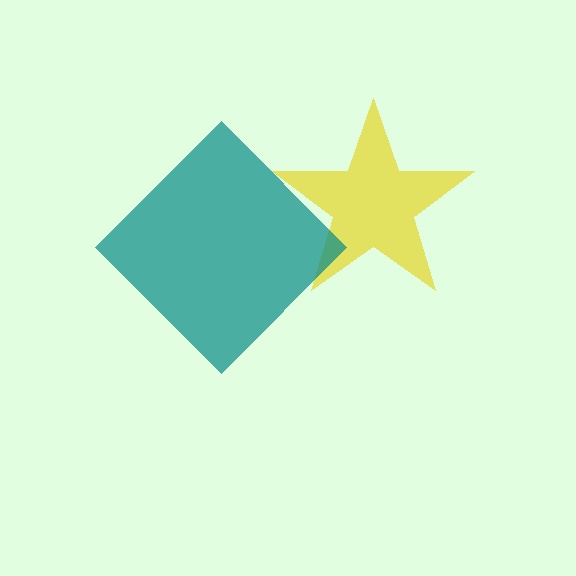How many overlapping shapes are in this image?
There are 2 overlapping shapes in the image.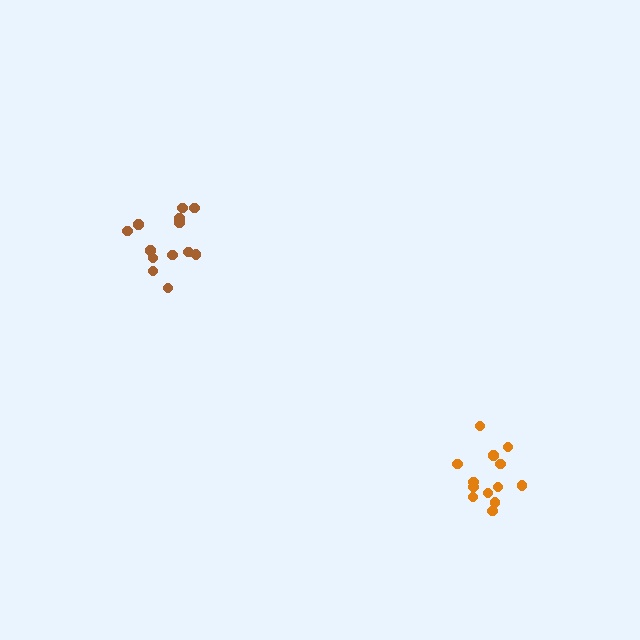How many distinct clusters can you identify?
There are 2 distinct clusters.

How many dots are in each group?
Group 1: 13 dots, Group 2: 13 dots (26 total).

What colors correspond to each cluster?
The clusters are colored: brown, orange.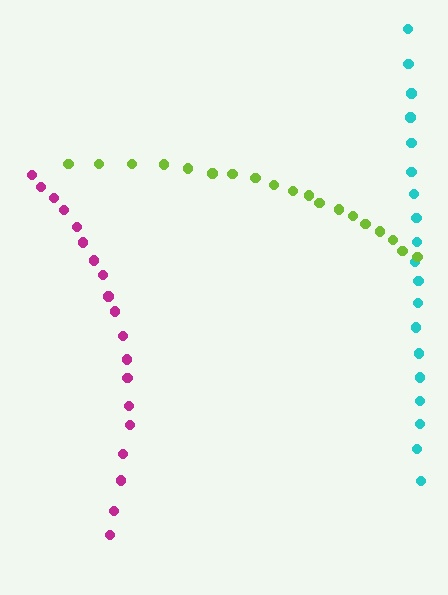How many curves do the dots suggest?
There are 3 distinct paths.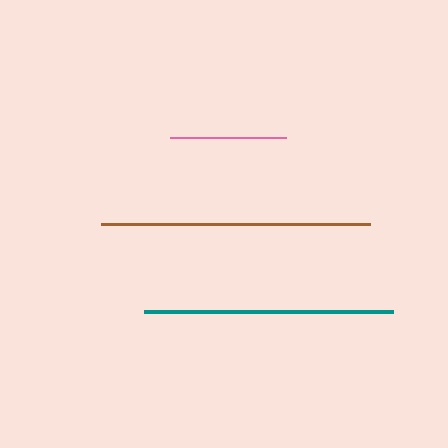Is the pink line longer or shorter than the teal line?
The teal line is longer than the pink line.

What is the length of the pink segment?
The pink segment is approximately 116 pixels long.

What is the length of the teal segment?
The teal segment is approximately 249 pixels long.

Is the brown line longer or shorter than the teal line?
The brown line is longer than the teal line.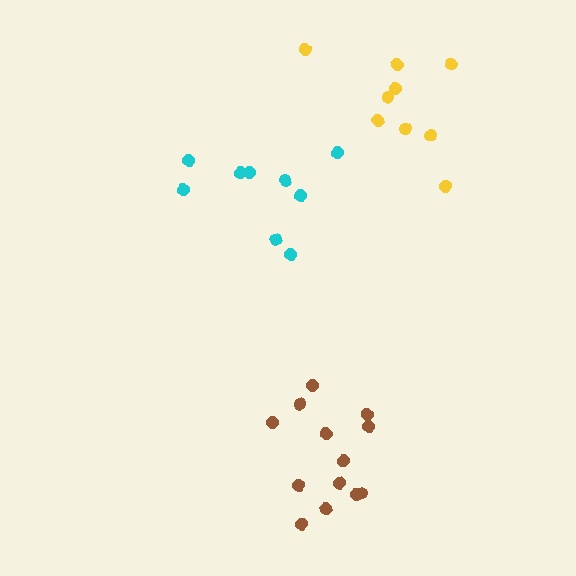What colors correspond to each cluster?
The clusters are colored: cyan, brown, yellow.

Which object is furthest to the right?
The yellow cluster is rightmost.